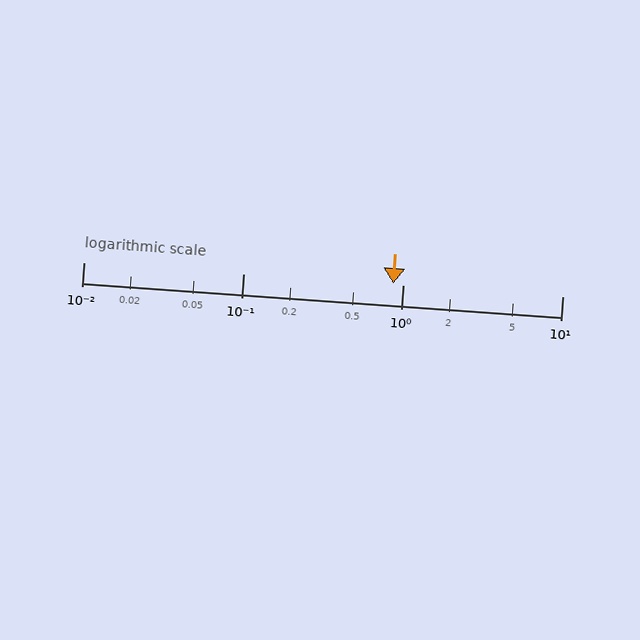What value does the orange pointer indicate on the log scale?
The pointer indicates approximately 0.87.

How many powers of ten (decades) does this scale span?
The scale spans 3 decades, from 0.01 to 10.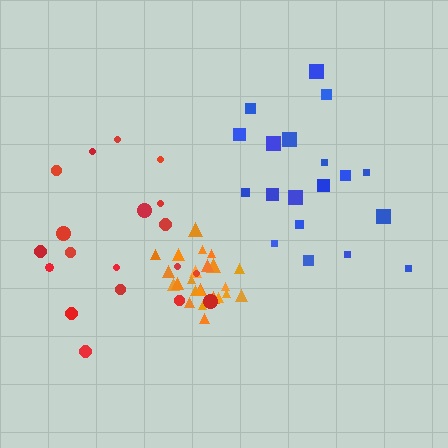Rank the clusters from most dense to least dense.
orange, blue, red.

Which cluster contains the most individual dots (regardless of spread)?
Orange (24).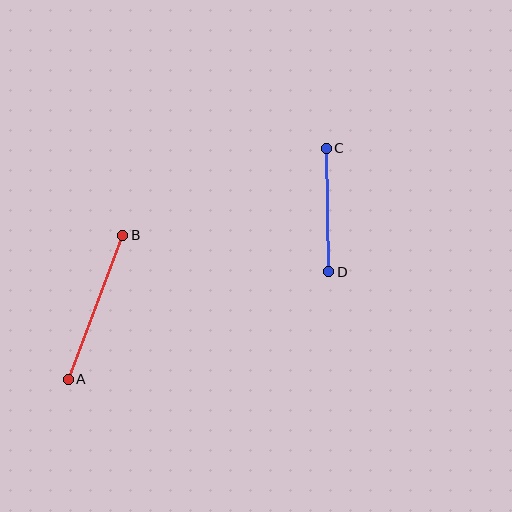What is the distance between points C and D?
The distance is approximately 123 pixels.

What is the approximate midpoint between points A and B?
The midpoint is at approximately (95, 307) pixels.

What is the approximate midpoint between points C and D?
The midpoint is at approximately (327, 210) pixels.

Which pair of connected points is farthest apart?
Points A and B are farthest apart.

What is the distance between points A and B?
The distance is approximately 154 pixels.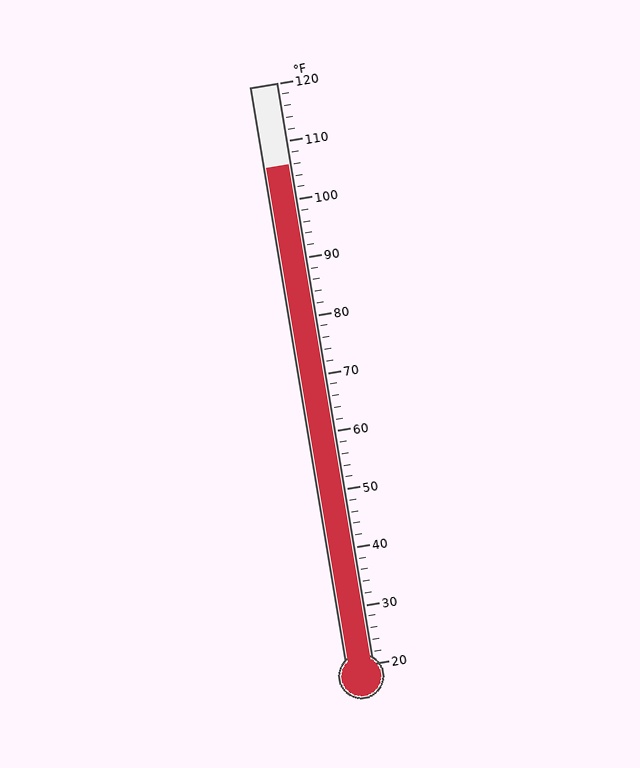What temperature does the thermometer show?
The thermometer shows approximately 106°F.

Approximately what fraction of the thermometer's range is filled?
The thermometer is filled to approximately 85% of its range.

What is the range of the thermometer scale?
The thermometer scale ranges from 20°F to 120°F.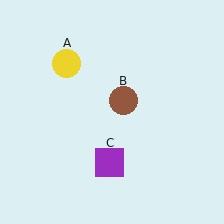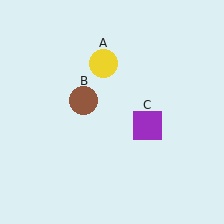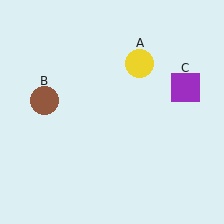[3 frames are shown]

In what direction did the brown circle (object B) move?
The brown circle (object B) moved left.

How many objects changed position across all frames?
3 objects changed position: yellow circle (object A), brown circle (object B), purple square (object C).